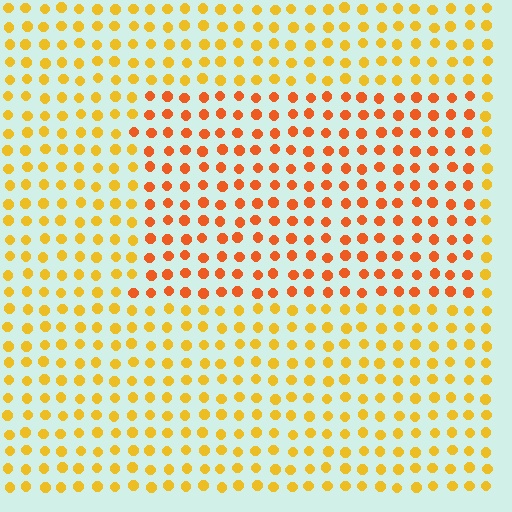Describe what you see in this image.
The image is filled with small yellow elements in a uniform arrangement. A rectangle-shaped region is visible where the elements are tinted to a slightly different hue, forming a subtle color boundary.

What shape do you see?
I see a rectangle.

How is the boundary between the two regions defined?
The boundary is defined purely by a slight shift in hue (about 29 degrees). Spacing, size, and orientation are identical on both sides.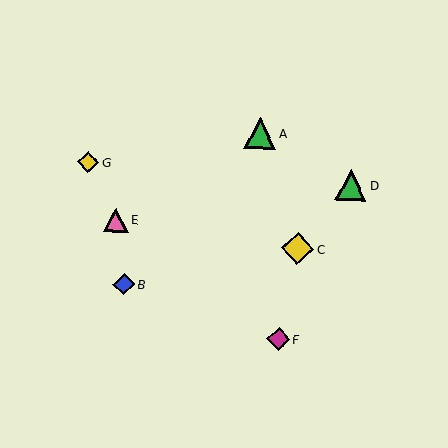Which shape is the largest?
The yellow diamond (labeled C) is the largest.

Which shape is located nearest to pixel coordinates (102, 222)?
The pink triangle (labeled E) at (116, 220) is nearest to that location.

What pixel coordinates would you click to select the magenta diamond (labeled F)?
Click at (278, 339) to select the magenta diamond F.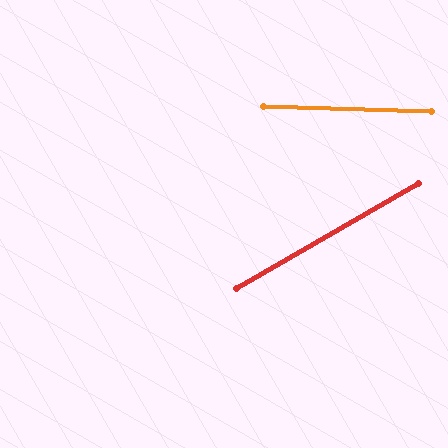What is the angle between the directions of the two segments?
Approximately 32 degrees.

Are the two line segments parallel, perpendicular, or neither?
Neither parallel nor perpendicular — they differ by about 32°.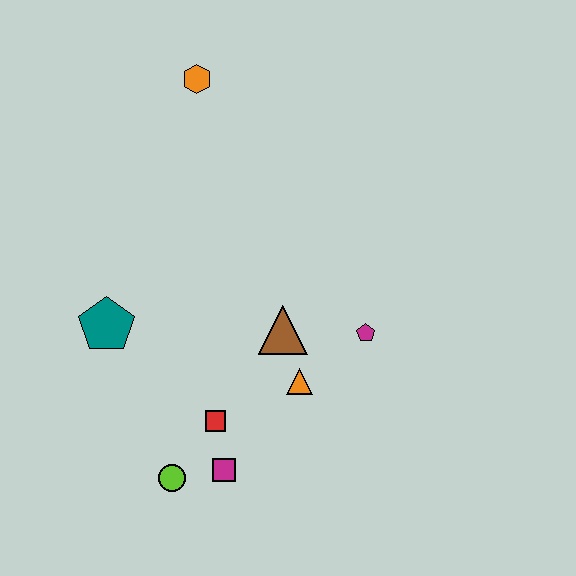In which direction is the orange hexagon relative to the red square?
The orange hexagon is above the red square.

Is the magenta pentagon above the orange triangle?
Yes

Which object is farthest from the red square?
The orange hexagon is farthest from the red square.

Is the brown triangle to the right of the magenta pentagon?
No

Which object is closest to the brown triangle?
The orange triangle is closest to the brown triangle.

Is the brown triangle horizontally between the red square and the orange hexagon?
No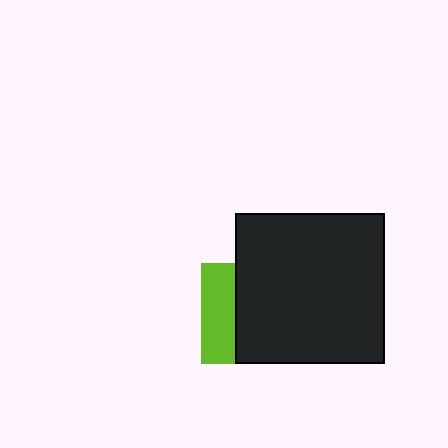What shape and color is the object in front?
The object in front is a black square.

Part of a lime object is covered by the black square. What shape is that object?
It is a square.